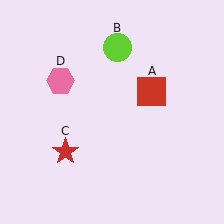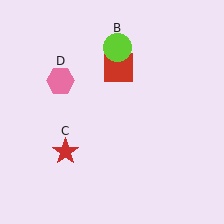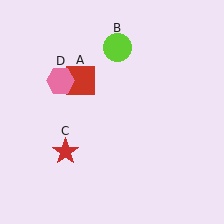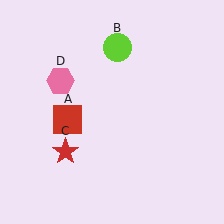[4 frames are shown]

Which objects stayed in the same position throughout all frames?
Lime circle (object B) and red star (object C) and pink hexagon (object D) remained stationary.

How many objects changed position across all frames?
1 object changed position: red square (object A).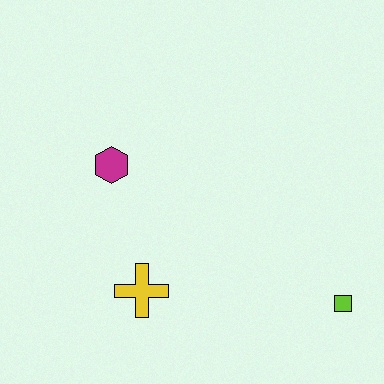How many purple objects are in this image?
There are no purple objects.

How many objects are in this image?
There are 3 objects.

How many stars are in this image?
There are no stars.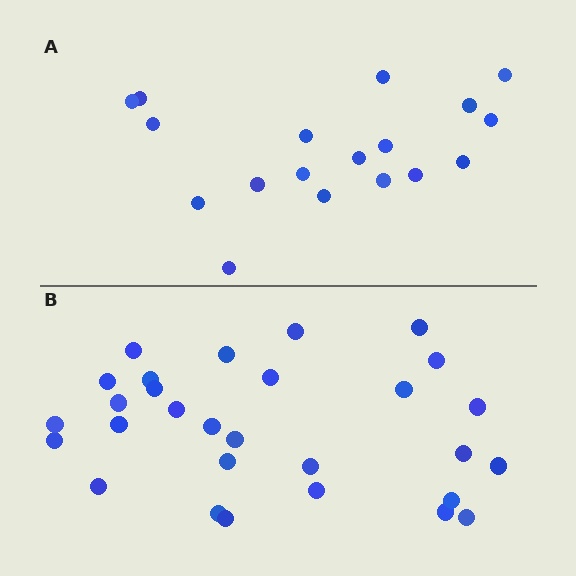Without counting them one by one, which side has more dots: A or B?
Region B (the bottom region) has more dots.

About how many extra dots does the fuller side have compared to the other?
Region B has roughly 12 or so more dots than region A.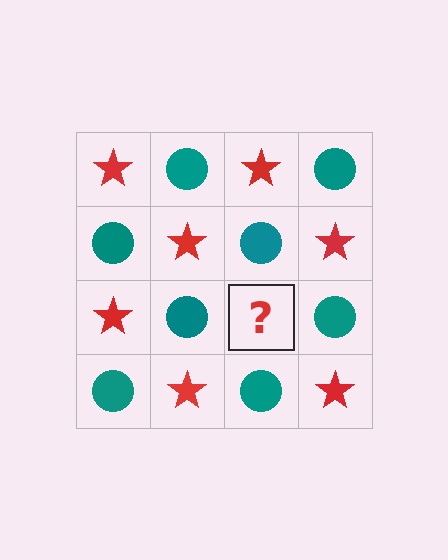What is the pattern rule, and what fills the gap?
The rule is that it alternates red star and teal circle in a checkerboard pattern. The gap should be filled with a red star.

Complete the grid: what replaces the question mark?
The question mark should be replaced with a red star.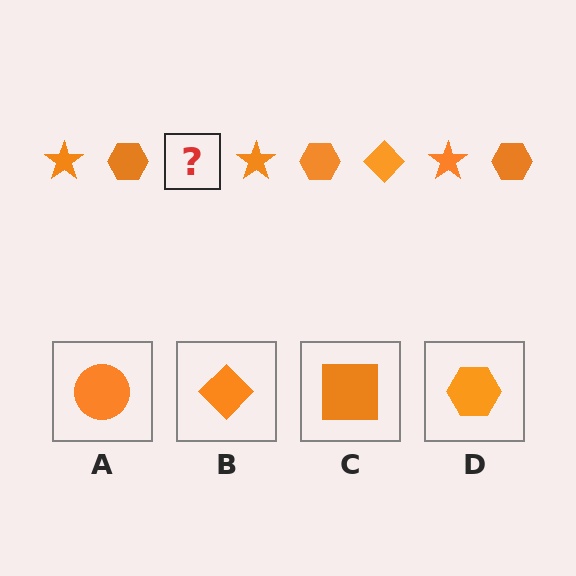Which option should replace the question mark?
Option B.